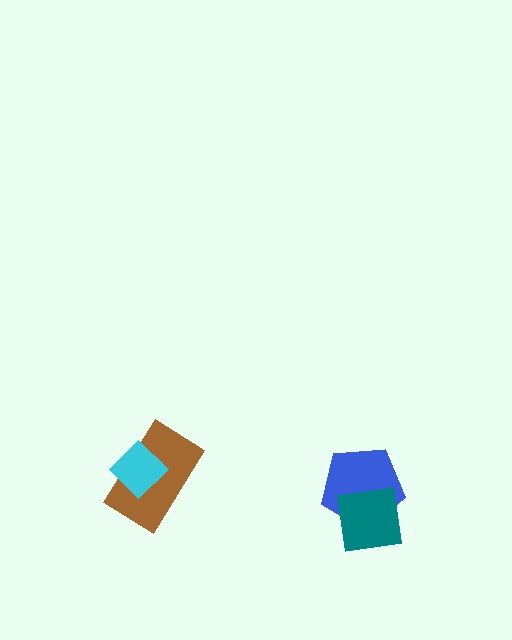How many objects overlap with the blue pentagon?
1 object overlaps with the blue pentagon.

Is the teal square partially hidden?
No, no other shape covers it.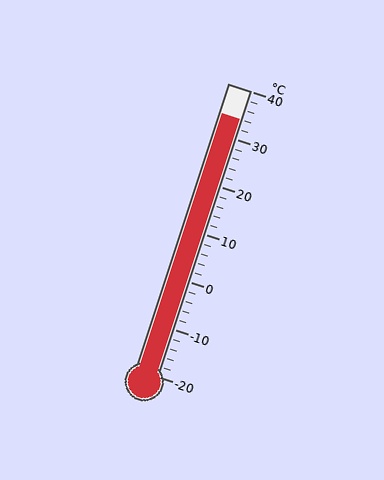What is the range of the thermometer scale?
The thermometer scale ranges from -20°C to 40°C.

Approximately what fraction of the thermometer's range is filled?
The thermometer is filled to approximately 90% of its range.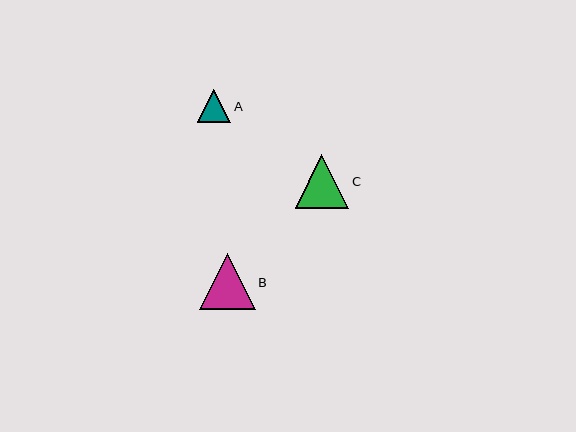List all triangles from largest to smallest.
From largest to smallest: B, C, A.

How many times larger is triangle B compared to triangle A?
Triangle B is approximately 1.7 times the size of triangle A.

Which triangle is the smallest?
Triangle A is the smallest with a size of approximately 33 pixels.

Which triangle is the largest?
Triangle B is the largest with a size of approximately 56 pixels.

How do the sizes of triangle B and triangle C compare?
Triangle B and triangle C are approximately the same size.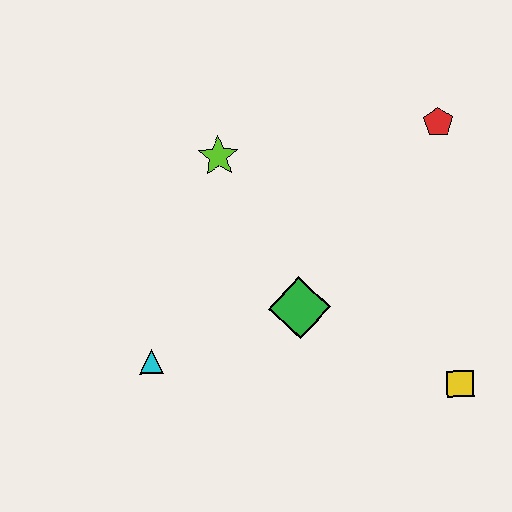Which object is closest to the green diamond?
The cyan triangle is closest to the green diamond.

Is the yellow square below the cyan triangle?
Yes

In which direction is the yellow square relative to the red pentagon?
The yellow square is below the red pentagon.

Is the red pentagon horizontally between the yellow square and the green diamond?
Yes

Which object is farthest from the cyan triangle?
The red pentagon is farthest from the cyan triangle.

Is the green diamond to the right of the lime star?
Yes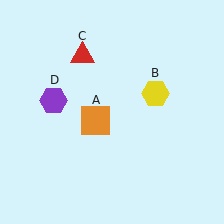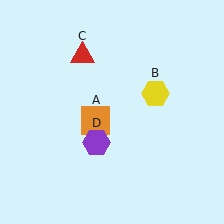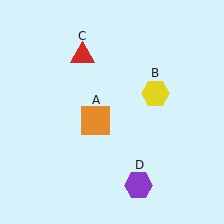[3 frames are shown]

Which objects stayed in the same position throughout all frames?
Orange square (object A) and yellow hexagon (object B) and red triangle (object C) remained stationary.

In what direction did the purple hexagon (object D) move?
The purple hexagon (object D) moved down and to the right.